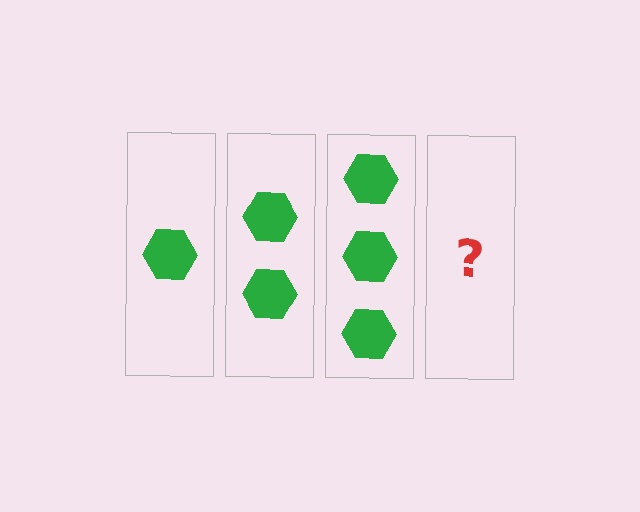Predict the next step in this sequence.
The next step is 4 hexagons.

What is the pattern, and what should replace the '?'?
The pattern is that each step adds one more hexagon. The '?' should be 4 hexagons.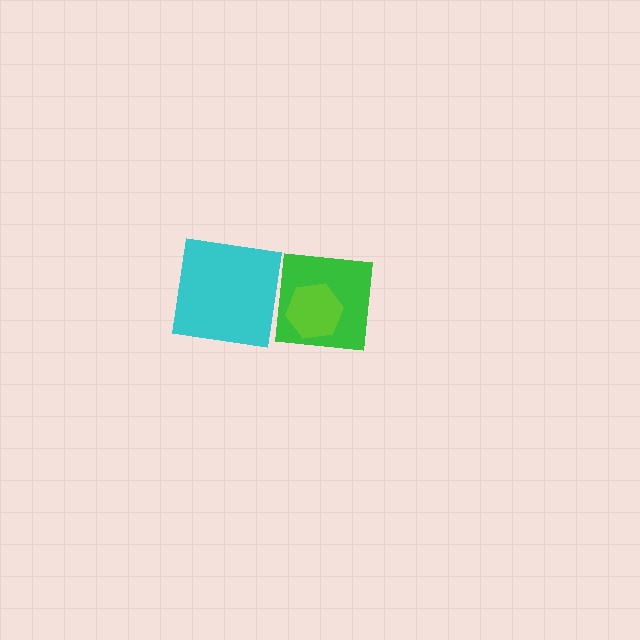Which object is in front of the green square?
The lime hexagon is in front of the green square.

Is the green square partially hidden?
Yes, it is partially covered by another shape.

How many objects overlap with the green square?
1 object overlaps with the green square.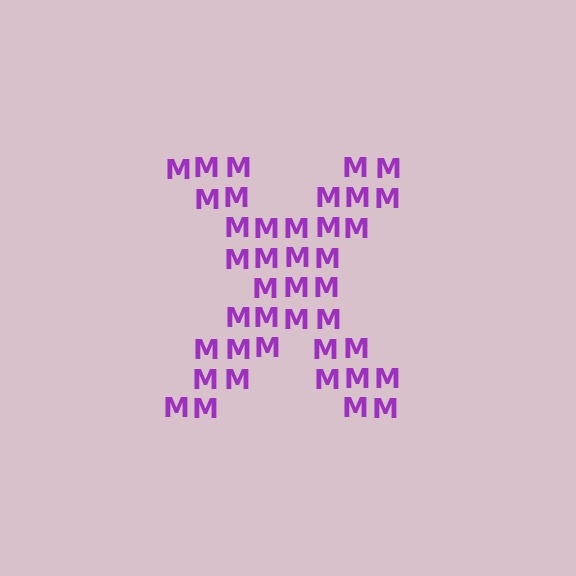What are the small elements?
The small elements are letter M's.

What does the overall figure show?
The overall figure shows the letter X.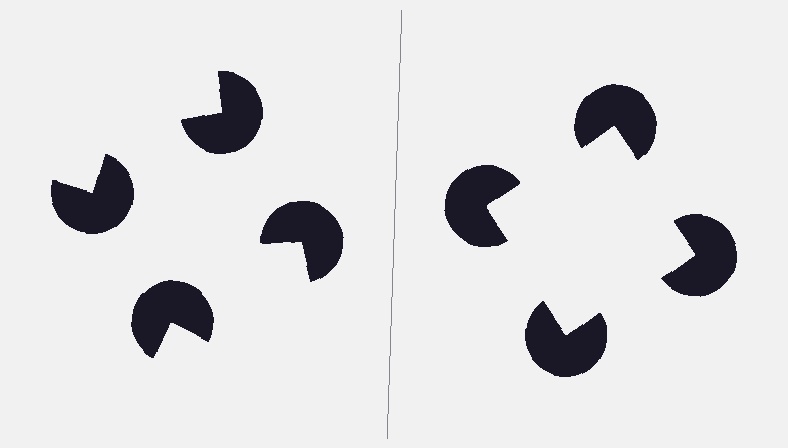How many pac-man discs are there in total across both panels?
8 — 4 on each side.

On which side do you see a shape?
An illusory square appears on the right side. On the left side the wedge cuts are rotated, so no coherent shape forms.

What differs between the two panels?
The pac-man discs are positioned identically on both sides; only the wedge orientations differ. On the right they align to a square; on the left they are misaligned.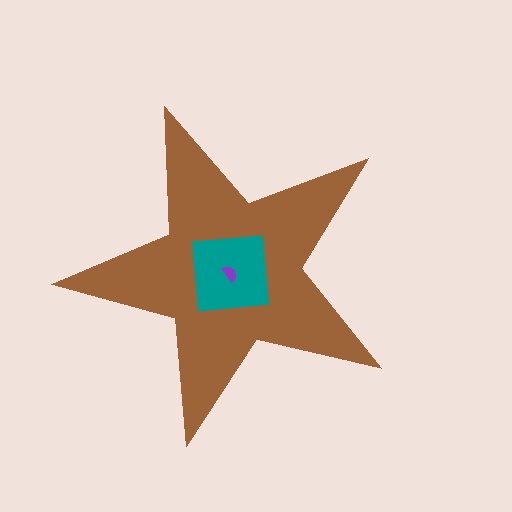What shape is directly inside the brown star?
The teal square.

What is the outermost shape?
The brown star.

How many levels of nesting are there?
3.